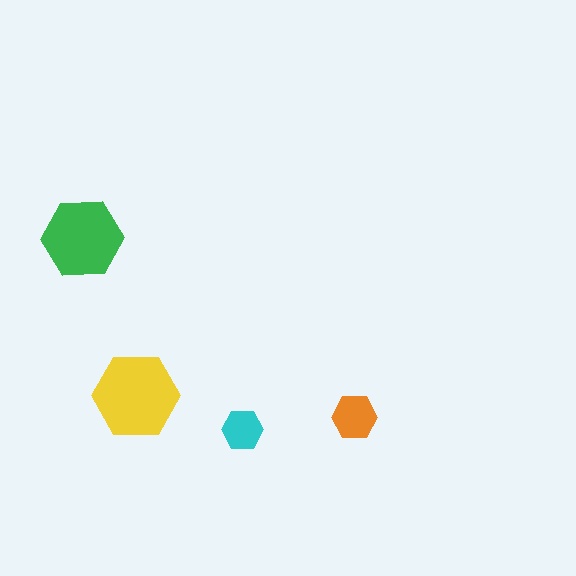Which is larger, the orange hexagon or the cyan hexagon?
The orange one.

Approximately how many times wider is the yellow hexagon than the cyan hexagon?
About 2 times wider.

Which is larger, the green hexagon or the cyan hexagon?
The green one.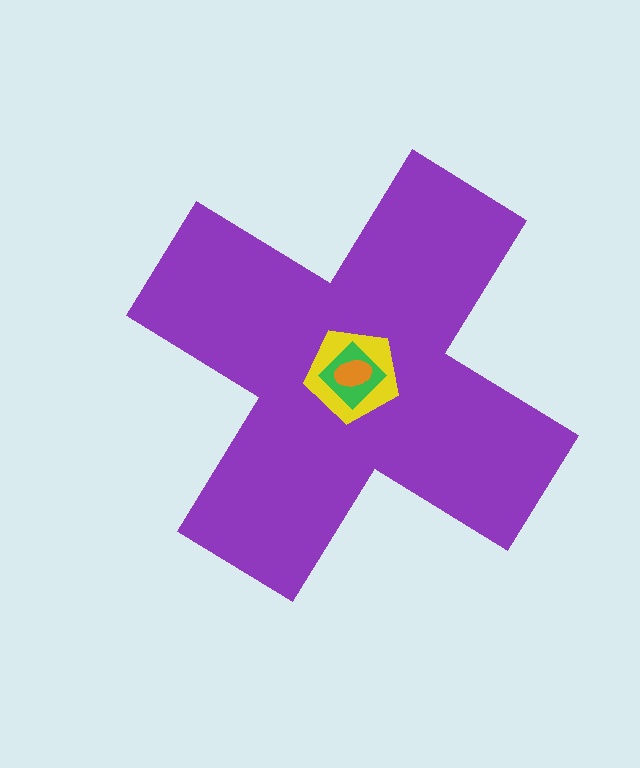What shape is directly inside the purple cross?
The yellow pentagon.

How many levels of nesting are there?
4.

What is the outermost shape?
The purple cross.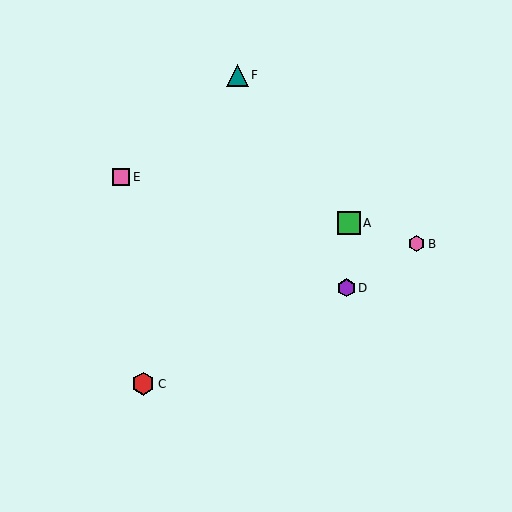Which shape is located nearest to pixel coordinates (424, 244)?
The pink hexagon (labeled B) at (417, 244) is nearest to that location.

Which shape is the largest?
The green square (labeled A) is the largest.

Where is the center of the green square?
The center of the green square is at (349, 223).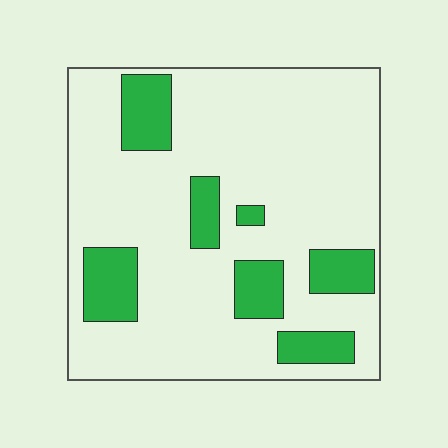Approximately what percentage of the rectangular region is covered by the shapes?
Approximately 20%.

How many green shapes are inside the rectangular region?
7.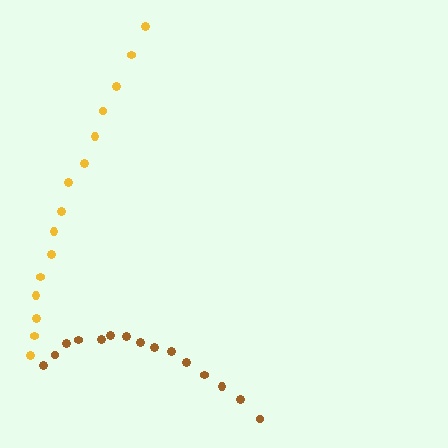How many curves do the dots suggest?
There are 2 distinct paths.